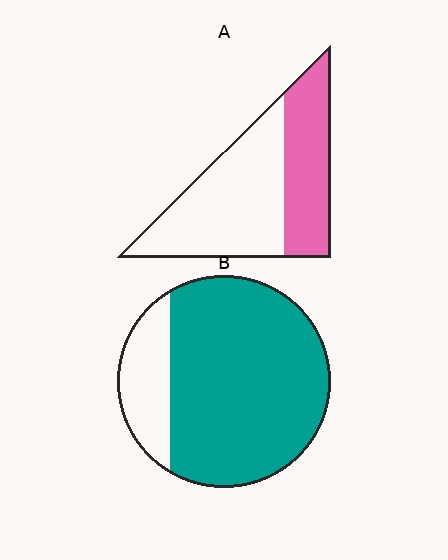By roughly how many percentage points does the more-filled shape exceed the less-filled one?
By roughly 40 percentage points (B over A).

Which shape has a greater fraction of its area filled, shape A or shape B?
Shape B.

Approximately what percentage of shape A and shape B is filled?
A is approximately 40% and B is approximately 80%.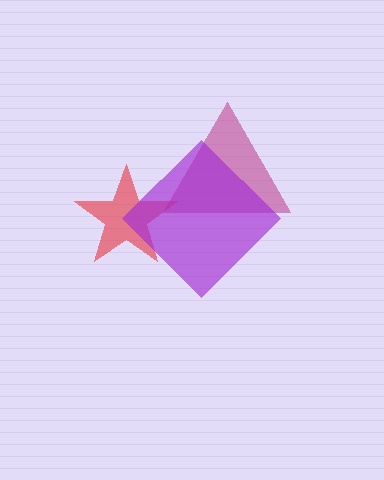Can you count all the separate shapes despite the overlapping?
Yes, there are 3 separate shapes.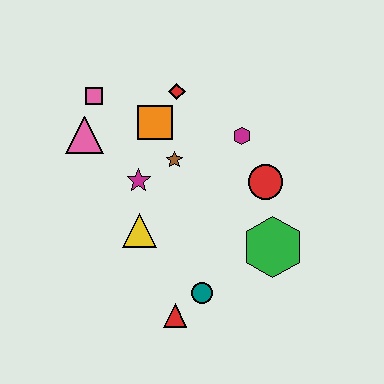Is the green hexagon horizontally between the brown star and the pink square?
No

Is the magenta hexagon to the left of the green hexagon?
Yes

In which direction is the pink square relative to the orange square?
The pink square is to the left of the orange square.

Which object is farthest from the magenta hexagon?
The red triangle is farthest from the magenta hexagon.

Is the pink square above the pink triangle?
Yes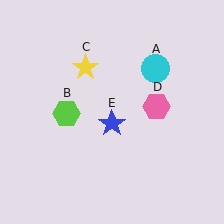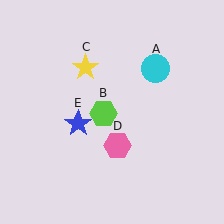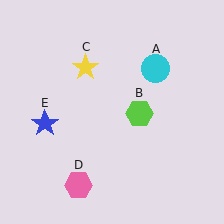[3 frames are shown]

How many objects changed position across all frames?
3 objects changed position: lime hexagon (object B), pink hexagon (object D), blue star (object E).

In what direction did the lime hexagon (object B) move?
The lime hexagon (object B) moved right.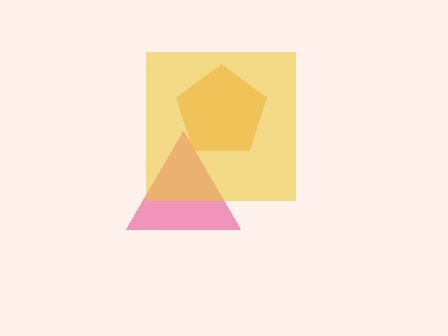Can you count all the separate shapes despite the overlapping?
Yes, there are 3 separate shapes.